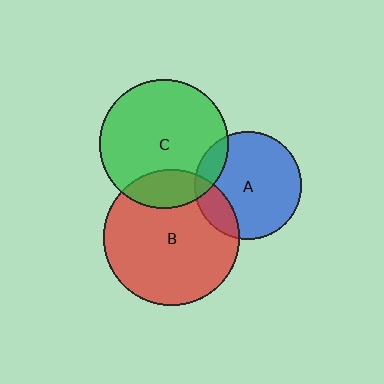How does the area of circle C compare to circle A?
Approximately 1.4 times.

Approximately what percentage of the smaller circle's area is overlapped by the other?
Approximately 15%.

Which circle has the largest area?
Circle B (red).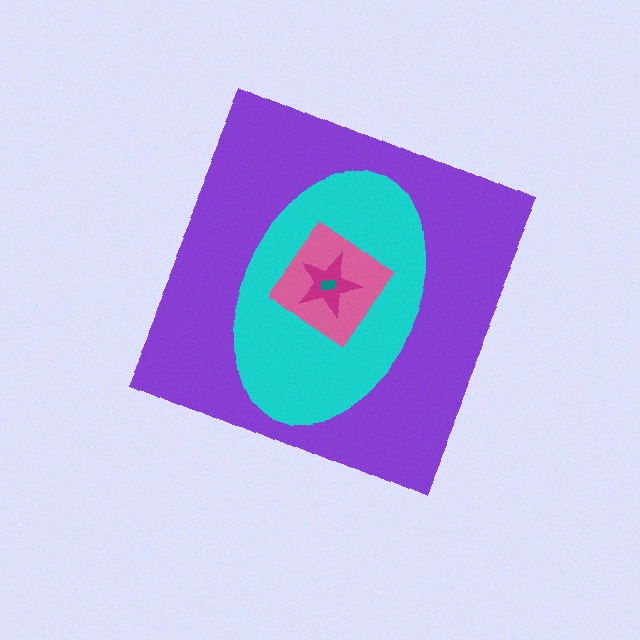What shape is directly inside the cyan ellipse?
The pink diamond.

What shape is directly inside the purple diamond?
The cyan ellipse.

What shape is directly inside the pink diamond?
The magenta star.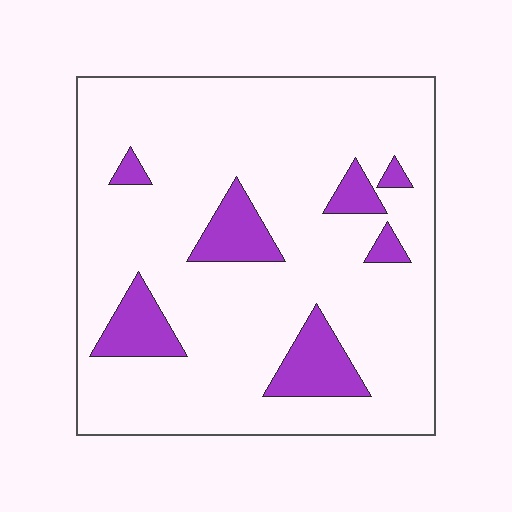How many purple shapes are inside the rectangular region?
7.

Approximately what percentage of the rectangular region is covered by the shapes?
Approximately 15%.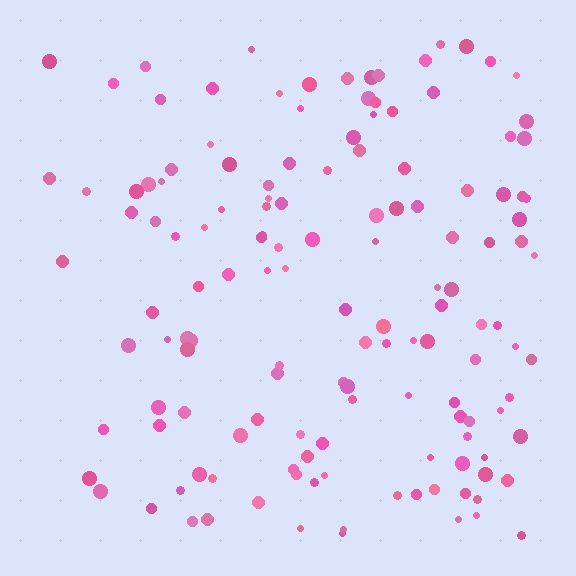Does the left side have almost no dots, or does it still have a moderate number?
Still a moderate number, just noticeably fewer than the right.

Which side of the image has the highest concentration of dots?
The right.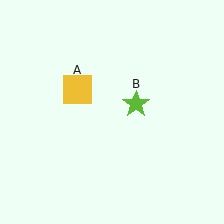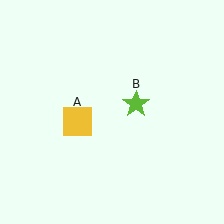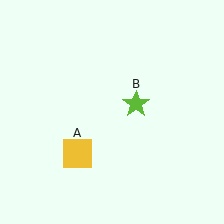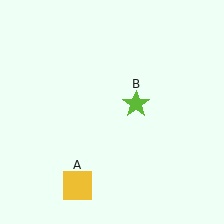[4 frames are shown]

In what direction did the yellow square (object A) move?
The yellow square (object A) moved down.